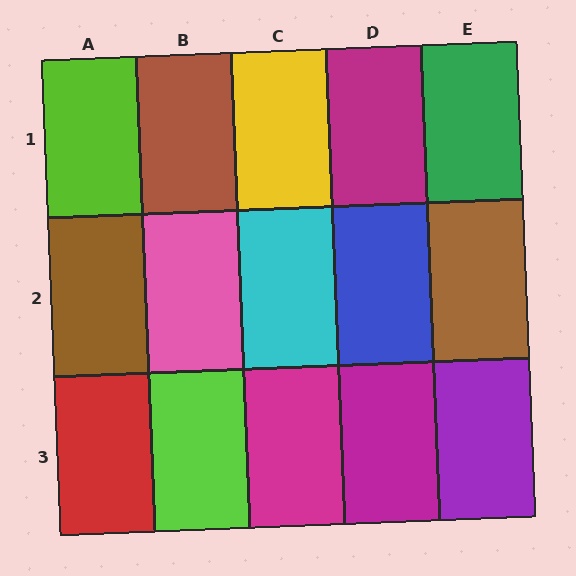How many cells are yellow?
1 cell is yellow.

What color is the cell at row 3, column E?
Purple.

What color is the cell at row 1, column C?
Yellow.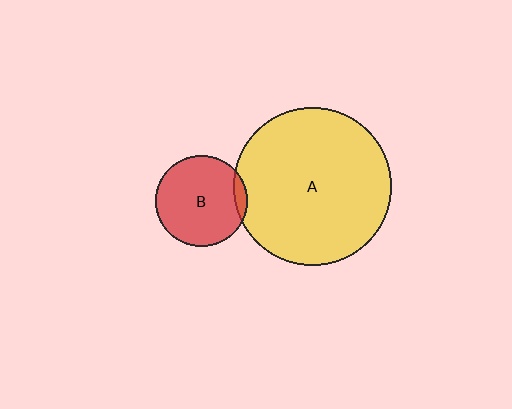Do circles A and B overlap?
Yes.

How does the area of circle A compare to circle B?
Approximately 3.0 times.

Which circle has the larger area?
Circle A (yellow).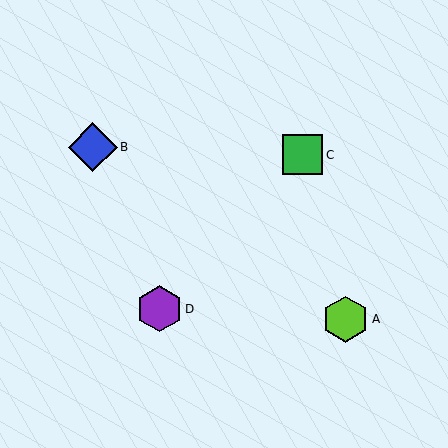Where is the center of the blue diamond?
The center of the blue diamond is at (93, 147).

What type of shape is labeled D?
Shape D is a purple hexagon.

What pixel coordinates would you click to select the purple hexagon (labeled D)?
Click at (160, 309) to select the purple hexagon D.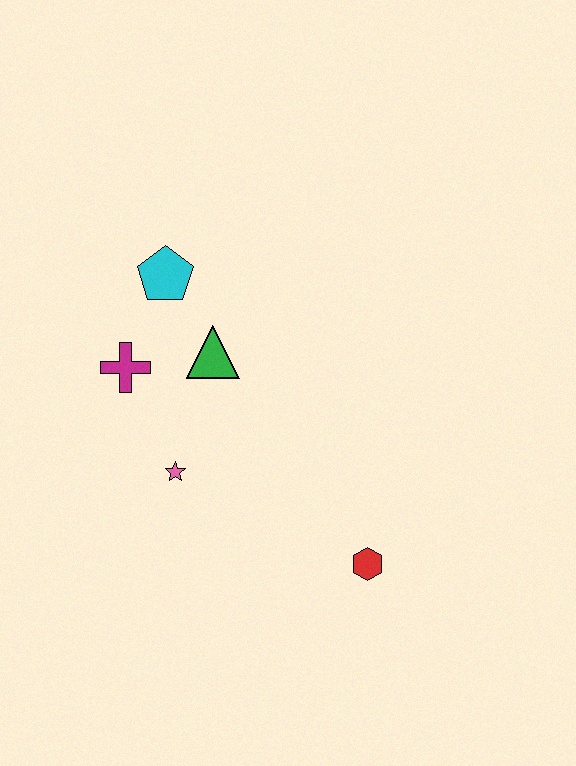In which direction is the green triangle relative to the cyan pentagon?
The green triangle is below the cyan pentagon.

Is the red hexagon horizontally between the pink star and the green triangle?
No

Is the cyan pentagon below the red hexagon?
No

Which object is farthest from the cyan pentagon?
The red hexagon is farthest from the cyan pentagon.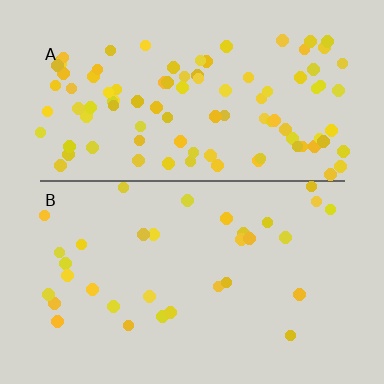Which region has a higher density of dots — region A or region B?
A (the top).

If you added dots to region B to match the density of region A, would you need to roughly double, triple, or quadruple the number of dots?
Approximately triple.